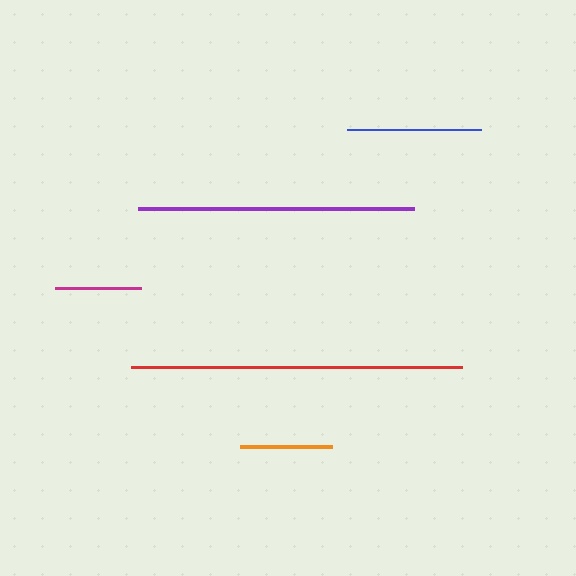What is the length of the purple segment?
The purple segment is approximately 275 pixels long.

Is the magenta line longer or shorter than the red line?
The red line is longer than the magenta line.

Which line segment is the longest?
The red line is the longest at approximately 331 pixels.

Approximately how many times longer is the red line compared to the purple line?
The red line is approximately 1.2 times the length of the purple line.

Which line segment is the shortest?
The magenta line is the shortest at approximately 85 pixels.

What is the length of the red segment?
The red segment is approximately 331 pixels long.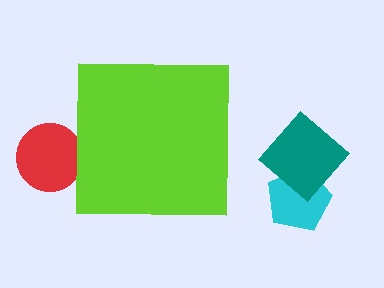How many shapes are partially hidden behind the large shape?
1 shape is partially hidden.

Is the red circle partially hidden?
Yes, the red circle is partially hidden behind the lime square.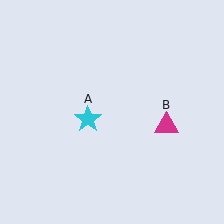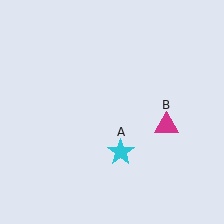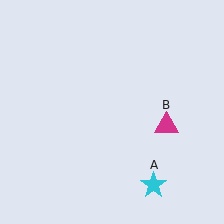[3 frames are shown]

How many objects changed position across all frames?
1 object changed position: cyan star (object A).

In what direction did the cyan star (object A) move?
The cyan star (object A) moved down and to the right.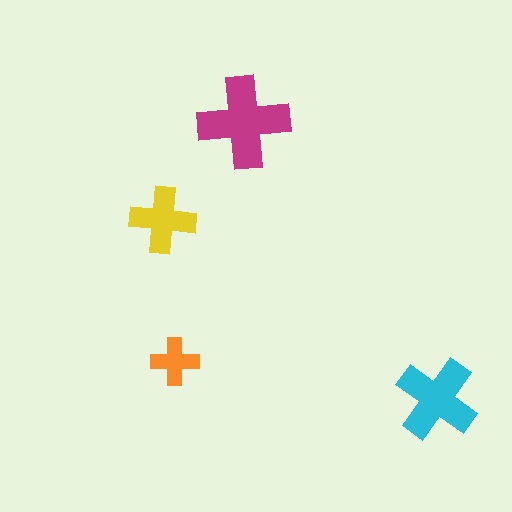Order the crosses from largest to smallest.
the magenta one, the cyan one, the yellow one, the orange one.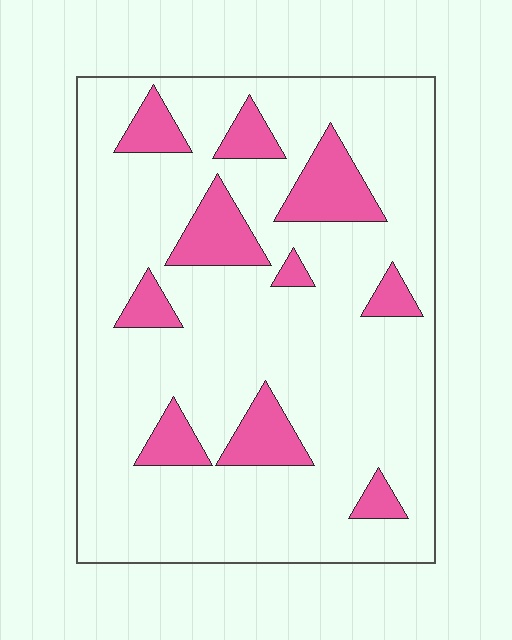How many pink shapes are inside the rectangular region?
10.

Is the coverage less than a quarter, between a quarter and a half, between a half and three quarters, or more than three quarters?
Less than a quarter.